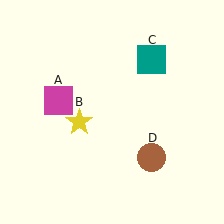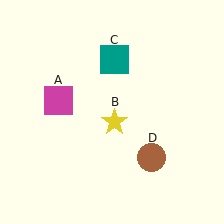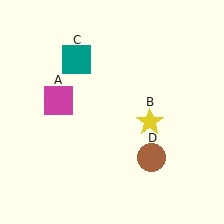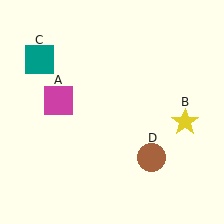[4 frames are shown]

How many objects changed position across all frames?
2 objects changed position: yellow star (object B), teal square (object C).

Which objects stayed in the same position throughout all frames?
Magenta square (object A) and brown circle (object D) remained stationary.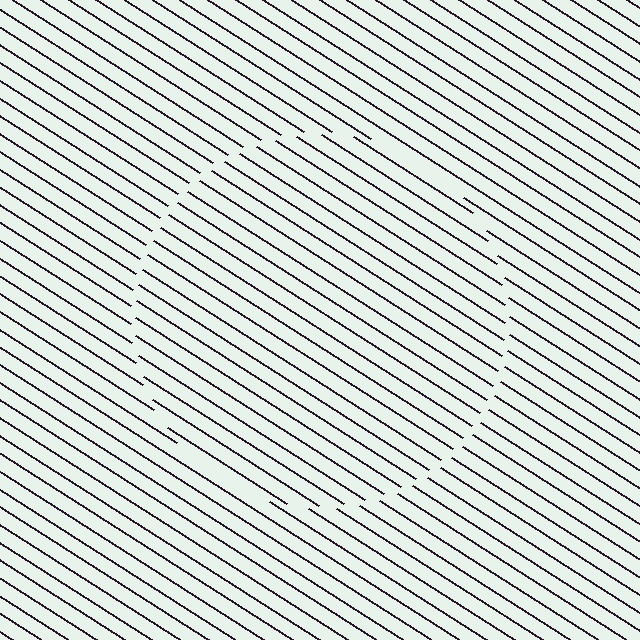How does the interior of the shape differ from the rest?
The interior of the shape contains the same grating, shifted by half a period — the contour is defined by the phase discontinuity where line-ends from the inner and outer gratings abut.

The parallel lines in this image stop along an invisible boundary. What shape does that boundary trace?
An illusory circle. The interior of the shape contains the same grating, shifted by half a period — the contour is defined by the phase discontinuity where line-ends from the inner and outer gratings abut.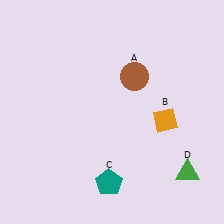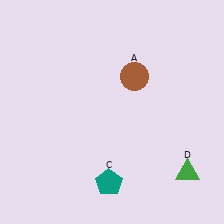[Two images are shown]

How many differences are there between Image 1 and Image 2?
There is 1 difference between the two images.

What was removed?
The orange diamond (B) was removed in Image 2.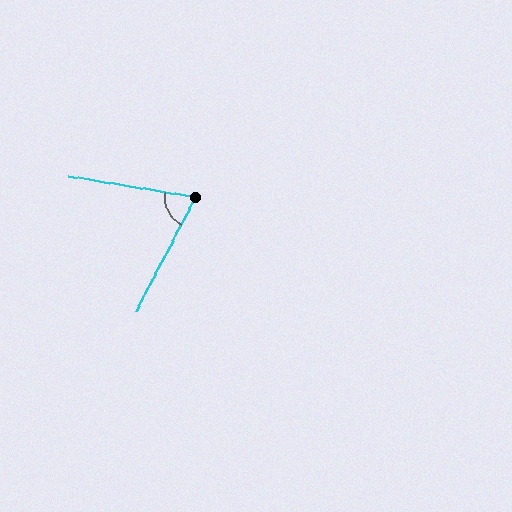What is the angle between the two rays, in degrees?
Approximately 71 degrees.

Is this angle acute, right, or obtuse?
It is acute.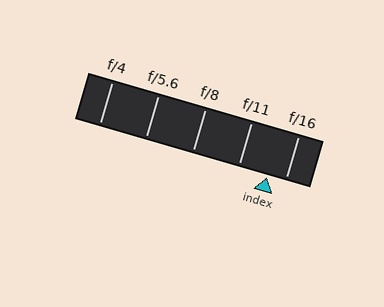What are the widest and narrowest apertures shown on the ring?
The widest aperture shown is f/4 and the narrowest is f/16.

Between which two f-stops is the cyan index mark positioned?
The index mark is between f/11 and f/16.